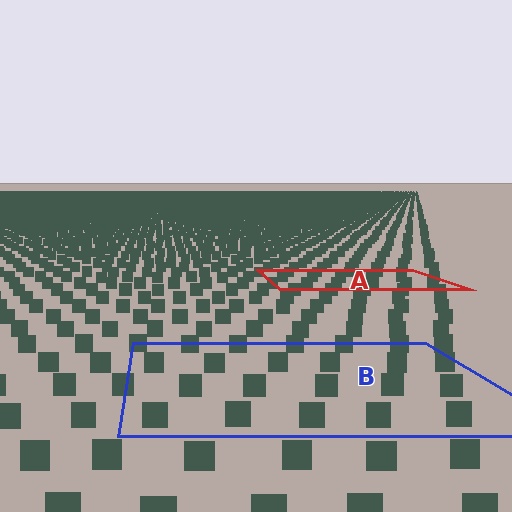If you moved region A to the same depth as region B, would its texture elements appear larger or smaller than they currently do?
They would appear larger. At a closer depth, the same texture elements are projected at a bigger on-screen size.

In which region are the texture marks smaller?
The texture marks are smaller in region A, because it is farther away.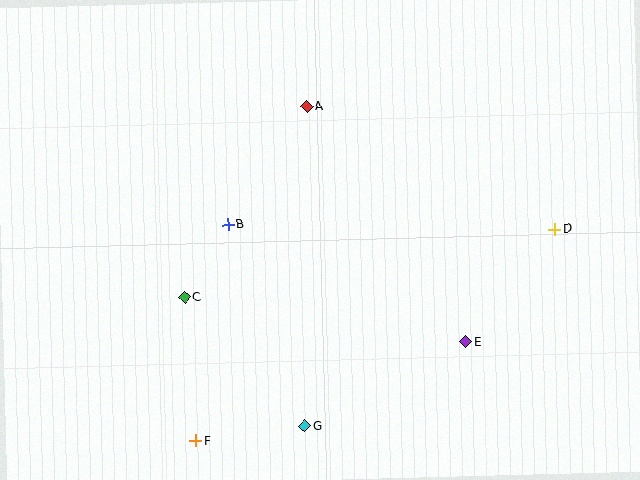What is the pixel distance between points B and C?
The distance between B and C is 84 pixels.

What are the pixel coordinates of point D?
Point D is at (555, 229).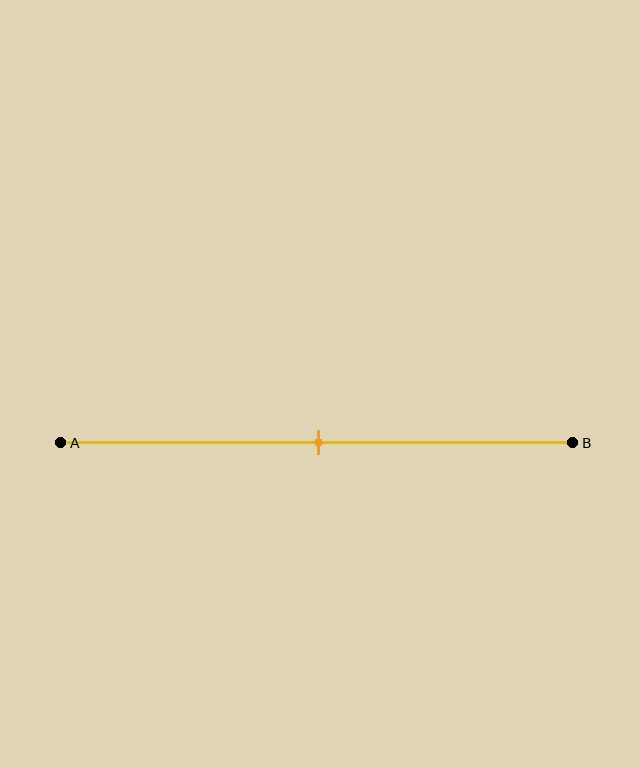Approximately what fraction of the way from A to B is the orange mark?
The orange mark is approximately 50% of the way from A to B.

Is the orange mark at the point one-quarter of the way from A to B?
No, the mark is at about 50% from A, not at the 25% one-quarter point.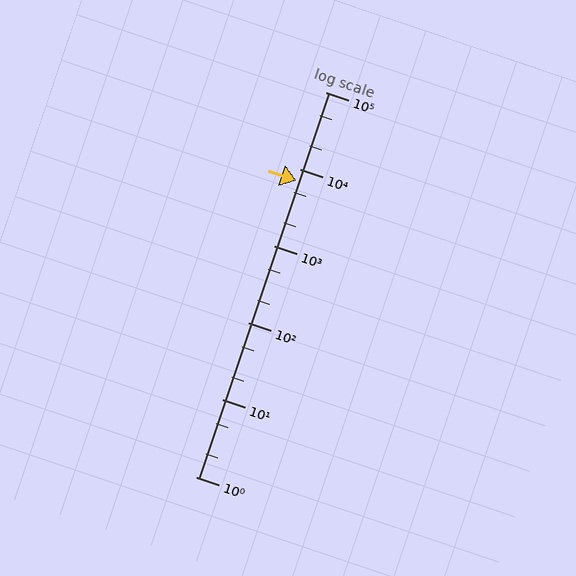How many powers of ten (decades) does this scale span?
The scale spans 5 decades, from 1 to 100000.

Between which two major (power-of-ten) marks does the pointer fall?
The pointer is between 1000 and 10000.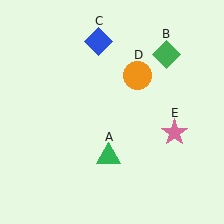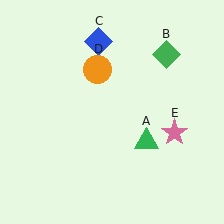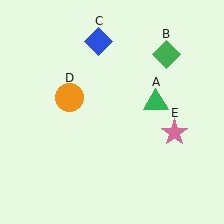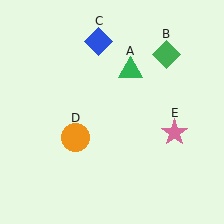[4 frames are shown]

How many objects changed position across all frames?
2 objects changed position: green triangle (object A), orange circle (object D).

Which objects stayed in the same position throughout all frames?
Green diamond (object B) and blue diamond (object C) and pink star (object E) remained stationary.